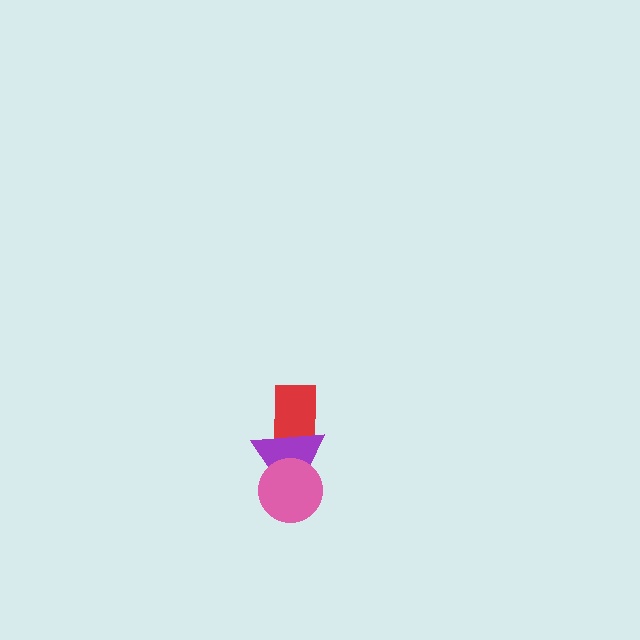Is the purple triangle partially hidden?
Yes, it is partially covered by another shape.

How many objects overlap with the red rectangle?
1 object overlaps with the red rectangle.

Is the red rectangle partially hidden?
Yes, it is partially covered by another shape.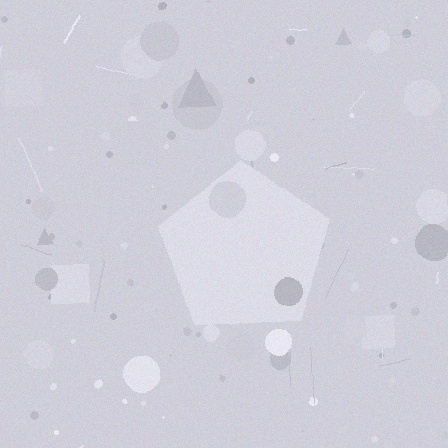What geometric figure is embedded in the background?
A pentagon is embedded in the background.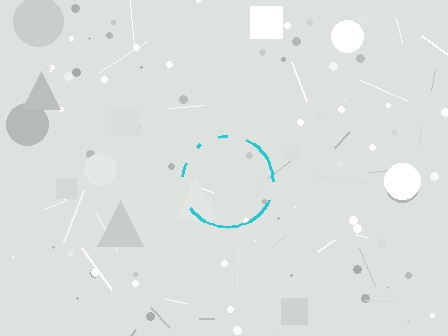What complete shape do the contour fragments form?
The contour fragments form a circle.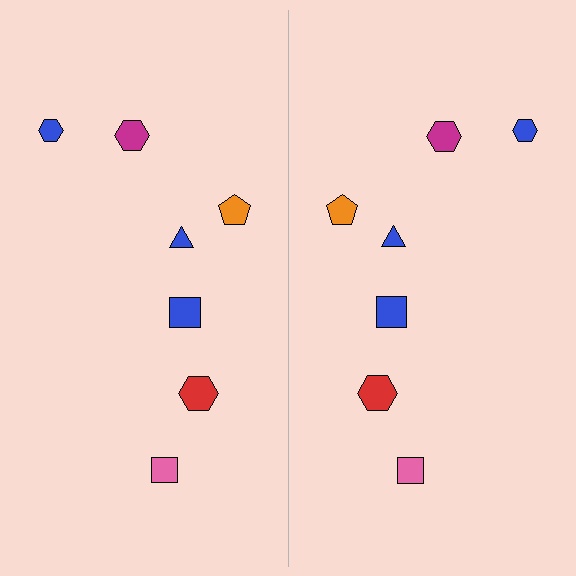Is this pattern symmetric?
Yes, this pattern has bilateral (reflection) symmetry.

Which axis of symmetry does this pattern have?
The pattern has a vertical axis of symmetry running through the center of the image.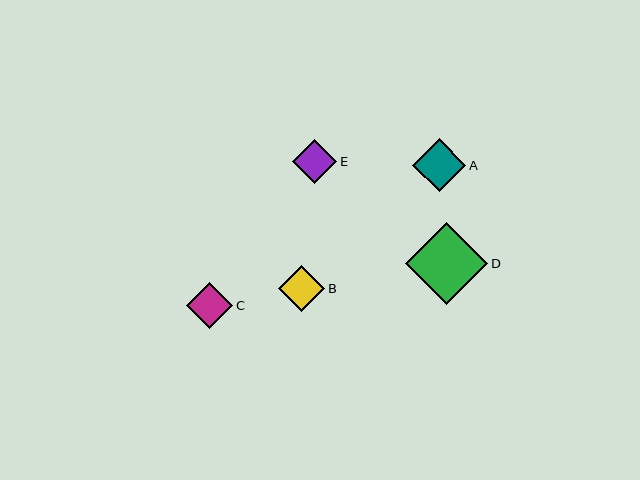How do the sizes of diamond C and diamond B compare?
Diamond C and diamond B are approximately the same size.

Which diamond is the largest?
Diamond D is the largest with a size of approximately 82 pixels.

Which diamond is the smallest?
Diamond E is the smallest with a size of approximately 44 pixels.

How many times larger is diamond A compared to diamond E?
Diamond A is approximately 1.2 times the size of diamond E.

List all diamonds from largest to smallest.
From largest to smallest: D, A, C, B, E.